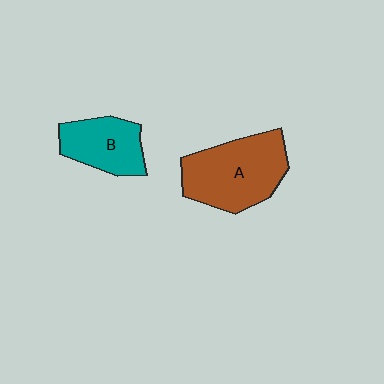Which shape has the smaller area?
Shape B (teal).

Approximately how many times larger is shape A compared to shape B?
Approximately 1.6 times.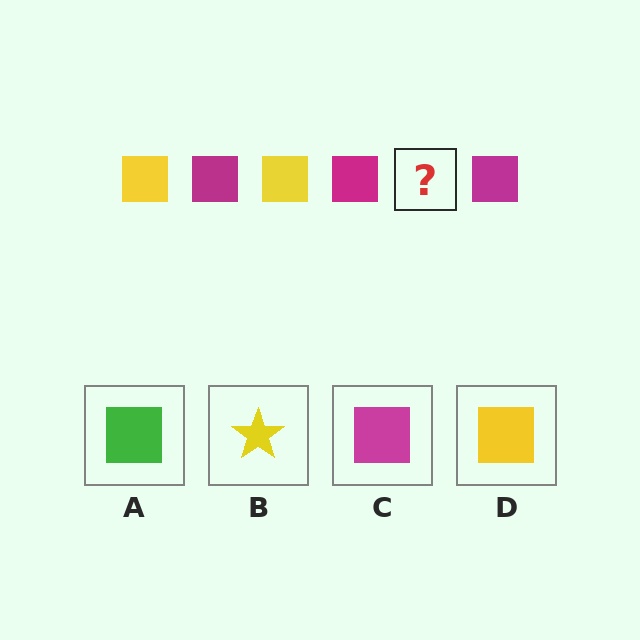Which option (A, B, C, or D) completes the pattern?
D.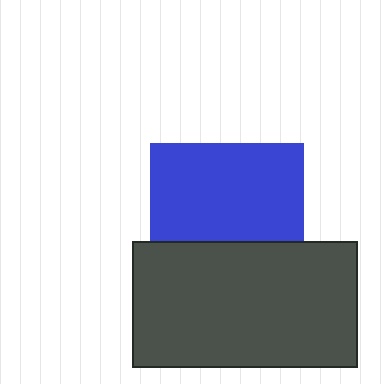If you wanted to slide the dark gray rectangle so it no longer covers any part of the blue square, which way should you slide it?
Slide it down — that is the most direct way to separate the two shapes.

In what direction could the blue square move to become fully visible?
The blue square could move up. That would shift it out from behind the dark gray rectangle entirely.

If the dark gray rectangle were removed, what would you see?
You would see the complete blue square.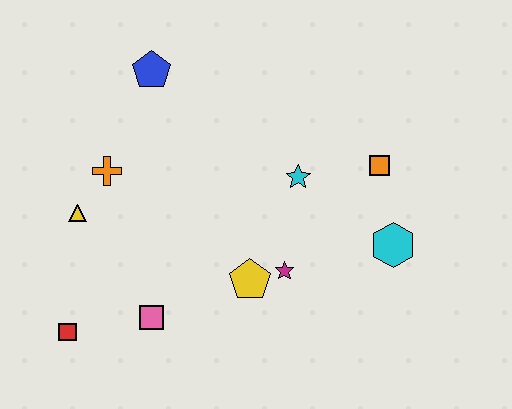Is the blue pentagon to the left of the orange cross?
No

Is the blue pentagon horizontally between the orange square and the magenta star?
No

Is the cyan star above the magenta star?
Yes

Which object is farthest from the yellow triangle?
The cyan hexagon is farthest from the yellow triangle.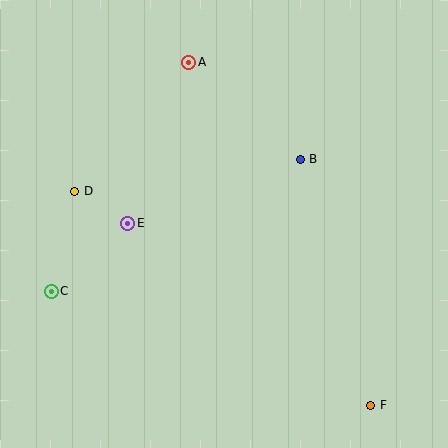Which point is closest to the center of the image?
Point E at (128, 223) is closest to the center.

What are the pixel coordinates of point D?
Point D is at (75, 191).